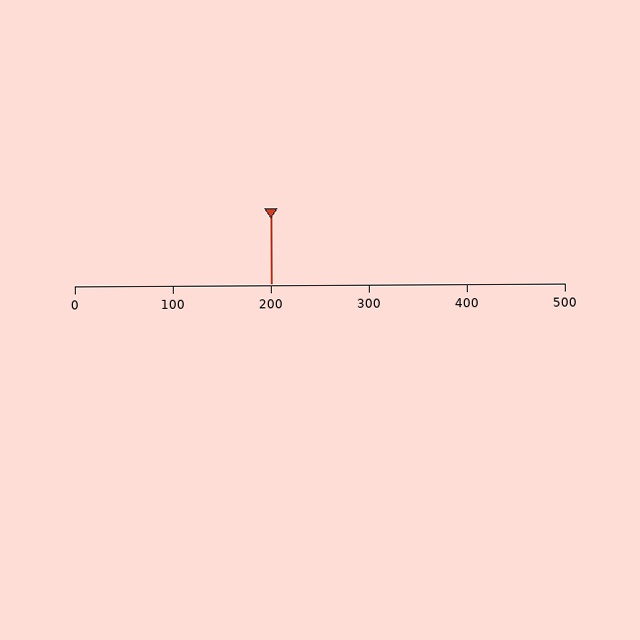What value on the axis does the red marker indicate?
The marker indicates approximately 200.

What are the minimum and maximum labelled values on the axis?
The axis runs from 0 to 500.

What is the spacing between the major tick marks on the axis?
The major ticks are spaced 100 apart.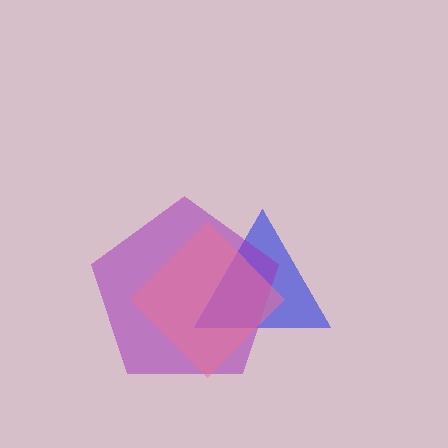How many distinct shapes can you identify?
There are 3 distinct shapes: a blue triangle, a purple pentagon, a pink diamond.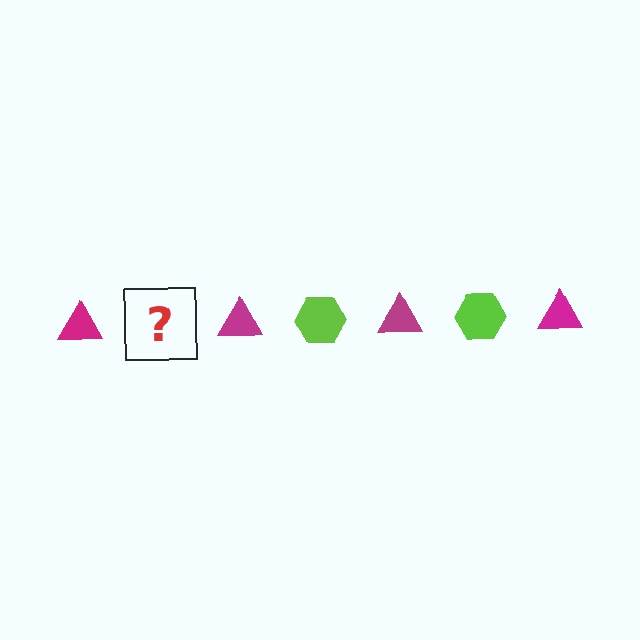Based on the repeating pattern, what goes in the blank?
The blank should be a lime hexagon.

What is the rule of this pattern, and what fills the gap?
The rule is that the pattern alternates between magenta triangle and lime hexagon. The gap should be filled with a lime hexagon.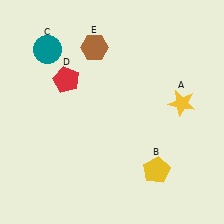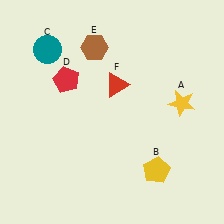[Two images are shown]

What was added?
A red triangle (F) was added in Image 2.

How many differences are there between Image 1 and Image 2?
There is 1 difference between the two images.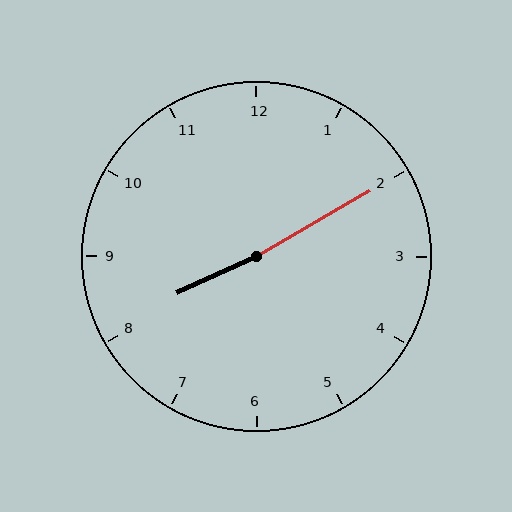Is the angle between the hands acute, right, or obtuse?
It is obtuse.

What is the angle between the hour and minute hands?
Approximately 175 degrees.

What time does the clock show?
8:10.